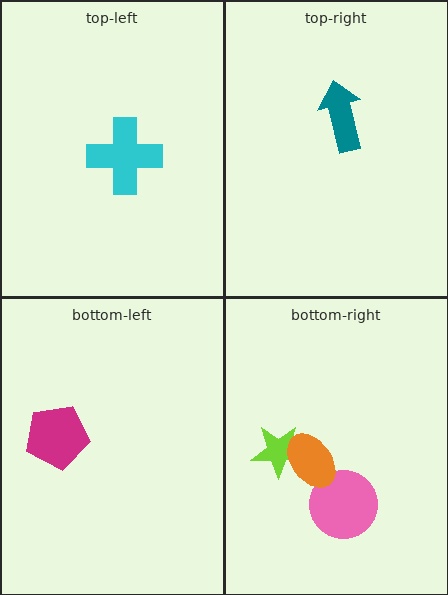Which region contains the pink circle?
The bottom-right region.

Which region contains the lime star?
The bottom-right region.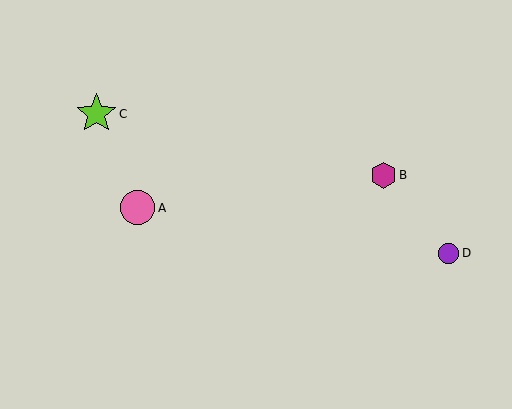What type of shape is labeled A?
Shape A is a pink circle.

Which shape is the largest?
The lime star (labeled C) is the largest.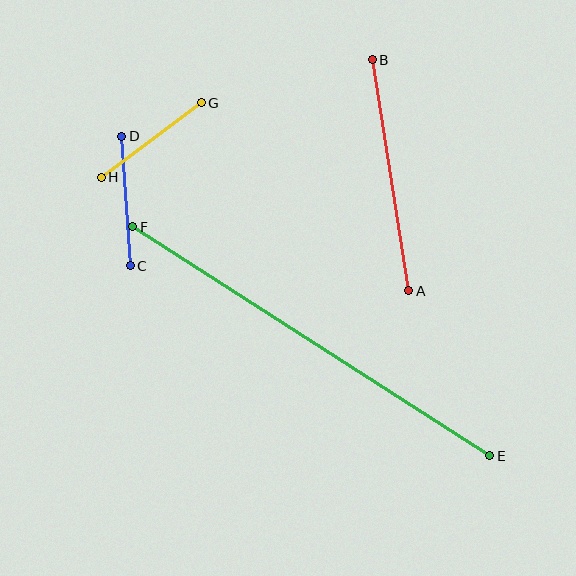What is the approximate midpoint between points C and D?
The midpoint is at approximately (126, 201) pixels.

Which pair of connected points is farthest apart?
Points E and F are farthest apart.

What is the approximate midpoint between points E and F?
The midpoint is at approximately (311, 341) pixels.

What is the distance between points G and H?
The distance is approximately 125 pixels.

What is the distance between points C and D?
The distance is approximately 130 pixels.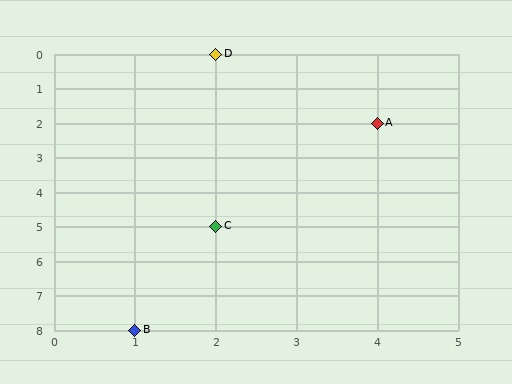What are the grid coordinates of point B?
Point B is at grid coordinates (1, 8).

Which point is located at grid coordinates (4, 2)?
Point A is at (4, 2).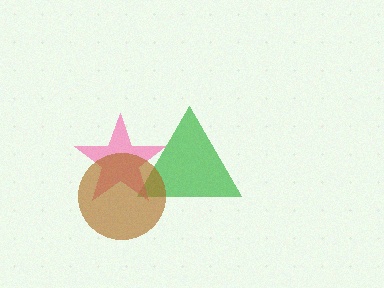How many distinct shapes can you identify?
There are 3 distinct shapes: a green triangle, a pink star, a brown circle.